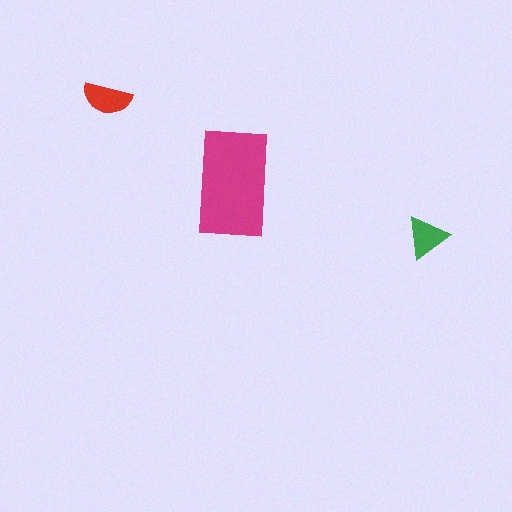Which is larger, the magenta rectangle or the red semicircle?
The magenta rectangle.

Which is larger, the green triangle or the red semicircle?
The red semicircle.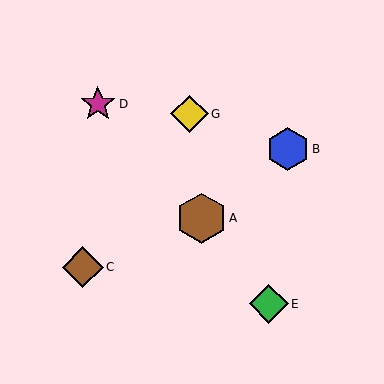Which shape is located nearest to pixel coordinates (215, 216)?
The brown hexagon (labeled A) at (201, 218) is nearest to that location.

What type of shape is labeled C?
Shape C is a brown diamond.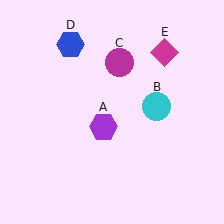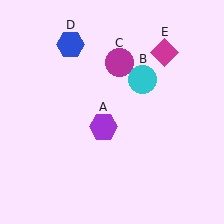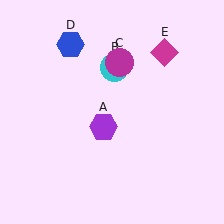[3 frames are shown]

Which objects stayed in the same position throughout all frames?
Purple hexagon (object A) and magenta circle (object C) and blue hexagon (object D) and magenta diamond (object E) remained stationary.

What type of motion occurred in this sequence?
The cyan circle (object B) rotated counterclockwise around the center of the scene.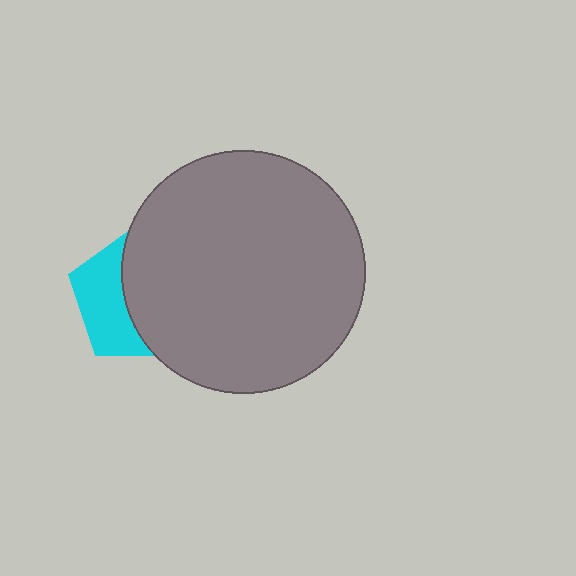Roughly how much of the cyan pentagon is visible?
A small part of it is visible (roughly 41%).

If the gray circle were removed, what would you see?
You would see the complete cyan pentagon.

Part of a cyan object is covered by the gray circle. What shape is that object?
It is a pentagon.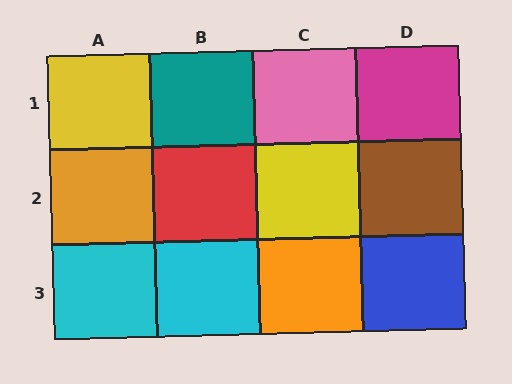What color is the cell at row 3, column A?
Cyan.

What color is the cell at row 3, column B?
Cyan.